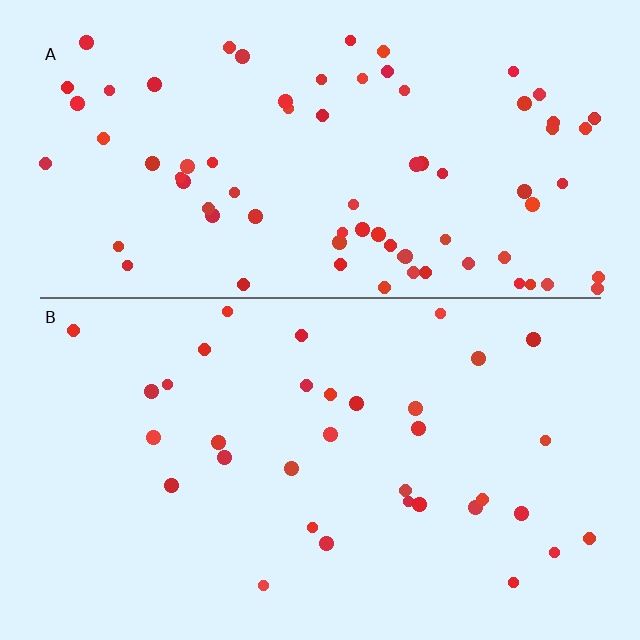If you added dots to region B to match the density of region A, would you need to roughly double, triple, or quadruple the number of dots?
Approximately double.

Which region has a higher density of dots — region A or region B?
A (the top).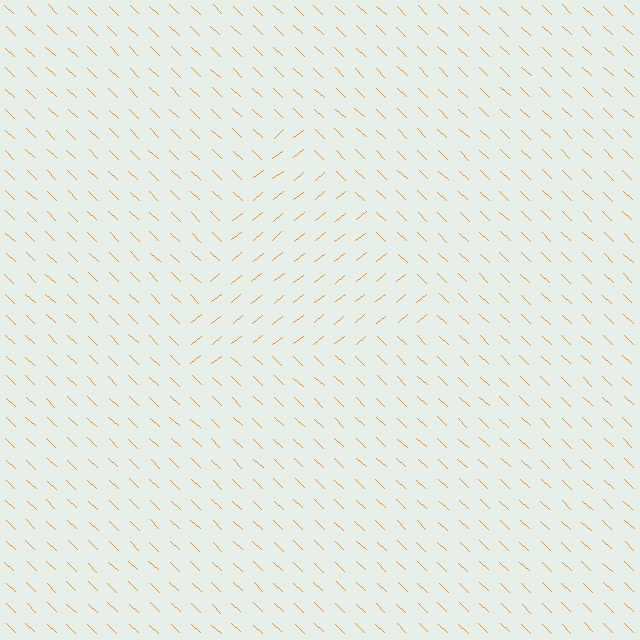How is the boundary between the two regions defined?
The boundary is defined purely by a change in line orientation (approximately 82 degrees difference). All lines are the same color and thickness.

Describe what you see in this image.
The image is filled with small orange line segments. A triangle region in the image has lines oriented differently from the surrounding lines, creating a visible texture boundary.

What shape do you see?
I see a triangle.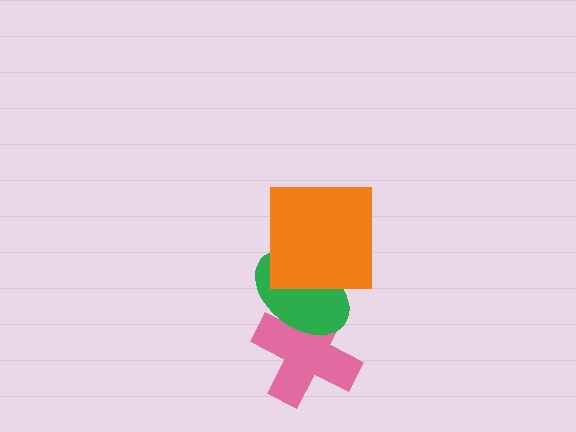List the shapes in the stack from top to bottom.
From top to bottom: the orange square, the green ellipse, the pink cross.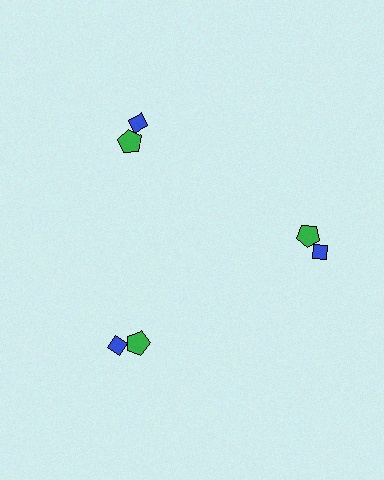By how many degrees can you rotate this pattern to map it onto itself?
The pattern maps onto itself every 120 degrees of rotation.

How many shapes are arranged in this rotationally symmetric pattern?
There are 6 shapes, arranged in 3 groups of 2.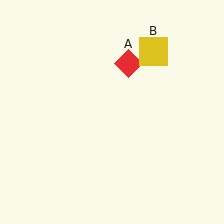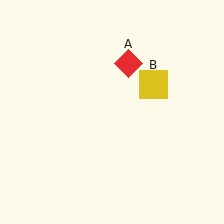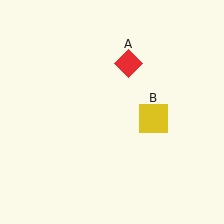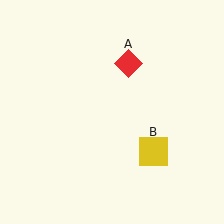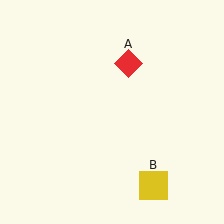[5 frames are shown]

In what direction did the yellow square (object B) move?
The yellow square (object B) moved down.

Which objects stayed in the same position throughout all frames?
Red diamond (object A) remained stationary.